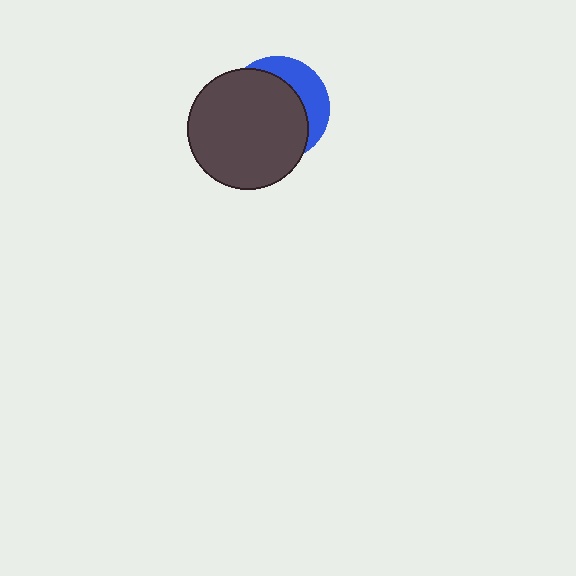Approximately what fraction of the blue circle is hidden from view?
Roughly 70% of the blue circle is hidden behind the dark gray circle.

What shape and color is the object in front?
The object in front is a dark gray circle.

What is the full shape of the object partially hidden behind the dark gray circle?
The partially hidden object is a blue circle.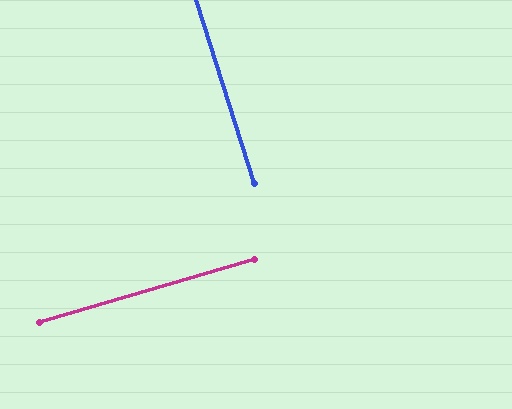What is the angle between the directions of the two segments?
Approximately 89 degrees.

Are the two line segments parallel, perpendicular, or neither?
Perpendicular — they meet at approximately 89°.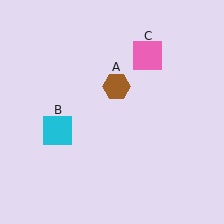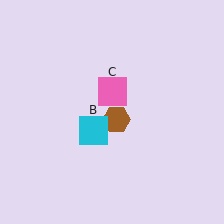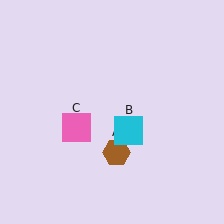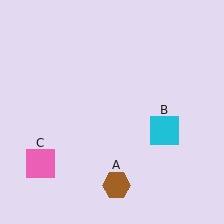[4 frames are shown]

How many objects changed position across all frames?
3 objects changed position: brown hexagon (object A), cyan square (object B), pink square (object C).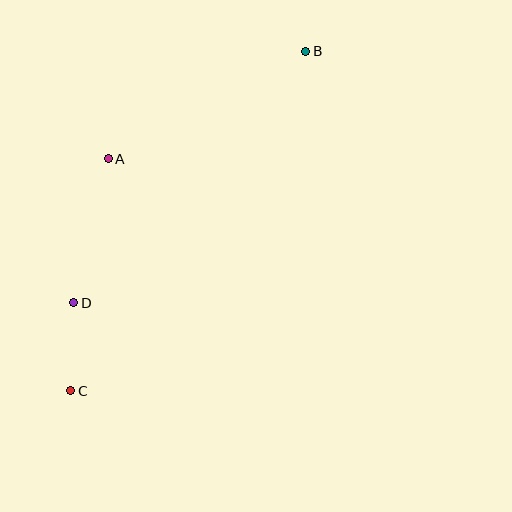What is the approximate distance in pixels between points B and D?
The distance between B and D is approximately 342 pixels.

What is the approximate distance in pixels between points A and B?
The distance between A and B is approximately 225 pixels.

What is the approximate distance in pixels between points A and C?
The distance between A and C is approximately 235 pixels.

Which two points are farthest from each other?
Points B and C are farthest from each other.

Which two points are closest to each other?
Points C and D are closest to each other.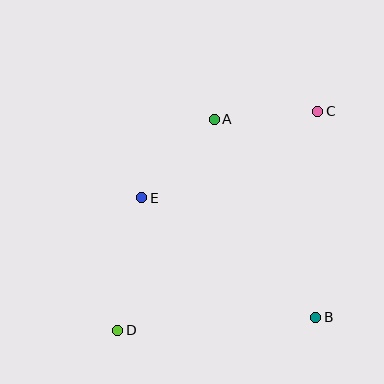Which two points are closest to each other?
Points A and C are closest to each other.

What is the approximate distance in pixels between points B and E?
The distance between B and E is approximately 211 pixels.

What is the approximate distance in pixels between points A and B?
The distance between A and B is approximately 223 pixels.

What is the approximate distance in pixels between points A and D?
The distance between A and D is approximately 232 pixels.